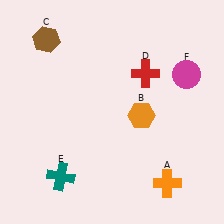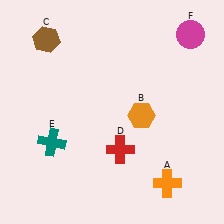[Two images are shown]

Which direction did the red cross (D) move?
The red cross (D) moved down.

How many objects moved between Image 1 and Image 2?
3 objects moved between the two images.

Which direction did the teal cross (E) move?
The teal cross (E) moved up.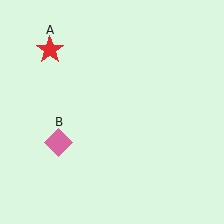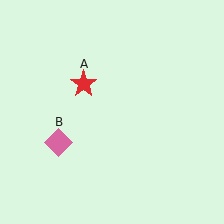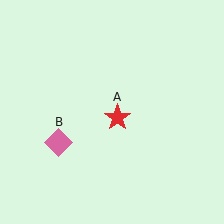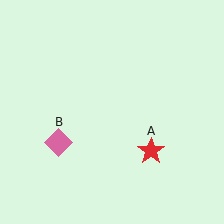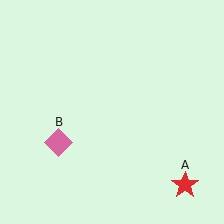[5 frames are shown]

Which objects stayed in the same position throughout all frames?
Pink diamond (object B) remained stationary.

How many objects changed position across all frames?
1 object changed position: red star (object A).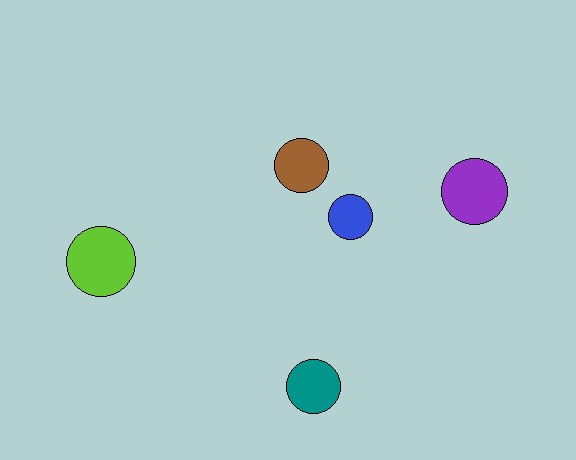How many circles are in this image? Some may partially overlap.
There are 5 circles.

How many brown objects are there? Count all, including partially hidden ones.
There is 1 brown object.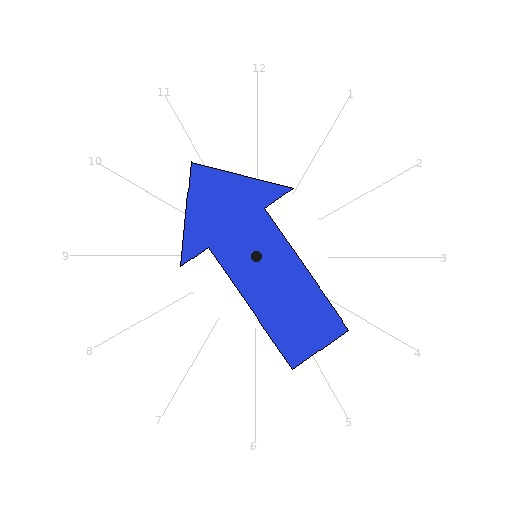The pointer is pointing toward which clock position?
Roughly 11 o'clock.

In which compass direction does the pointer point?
Northwest.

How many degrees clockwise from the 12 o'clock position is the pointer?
Approximately 325 degrees.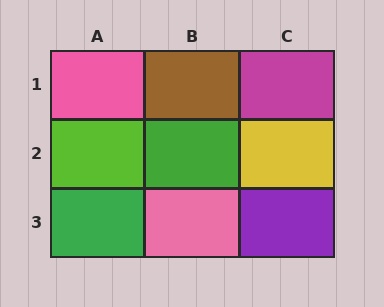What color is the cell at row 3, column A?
Green.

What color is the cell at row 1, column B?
Brown.